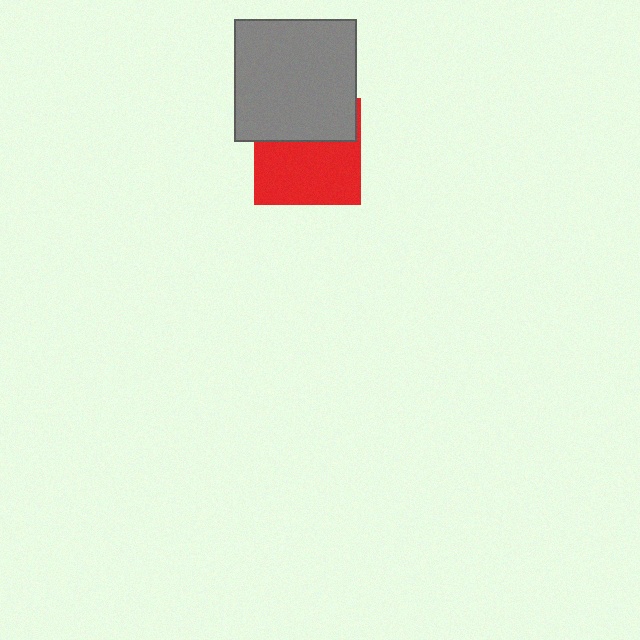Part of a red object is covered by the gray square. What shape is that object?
It is a square.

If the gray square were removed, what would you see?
You would see the complete red square.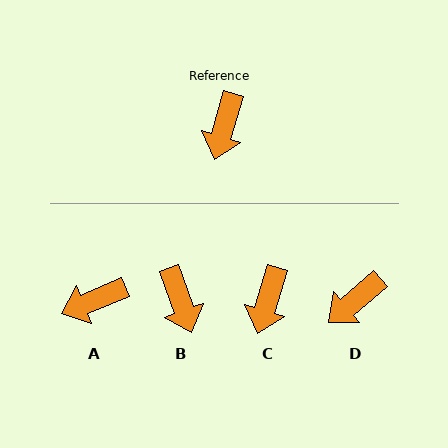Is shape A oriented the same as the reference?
No, it is off by about 51 degrees.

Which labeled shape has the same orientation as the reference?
C.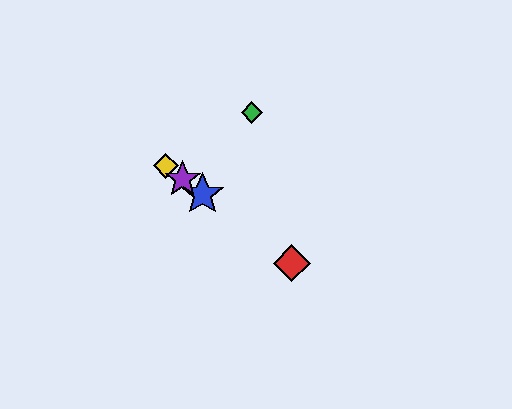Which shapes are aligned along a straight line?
The red diamond, the blue star, the yellow diamond, the purple star are aligned along a straight line.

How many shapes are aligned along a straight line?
4 shapes (the red diamond, the blue star, the yellow diamond, the purple star) are aligned along a straight line.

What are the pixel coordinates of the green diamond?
The green diamond is at (252, 113).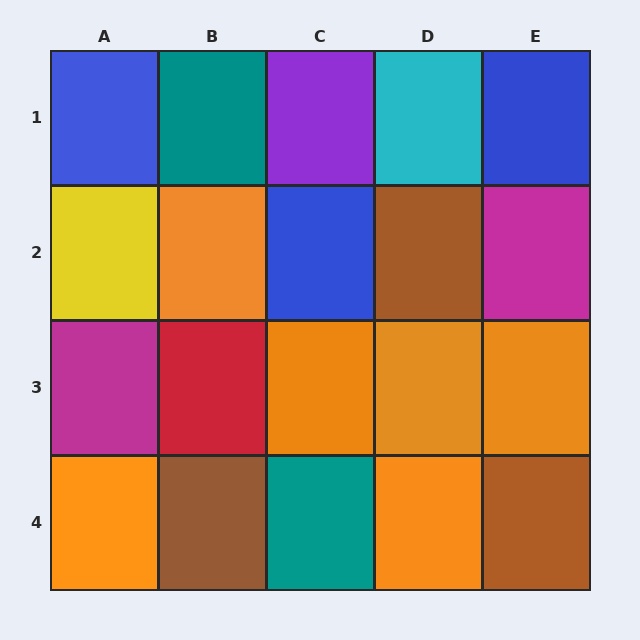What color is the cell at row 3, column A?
Magenta.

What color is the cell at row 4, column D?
Orange.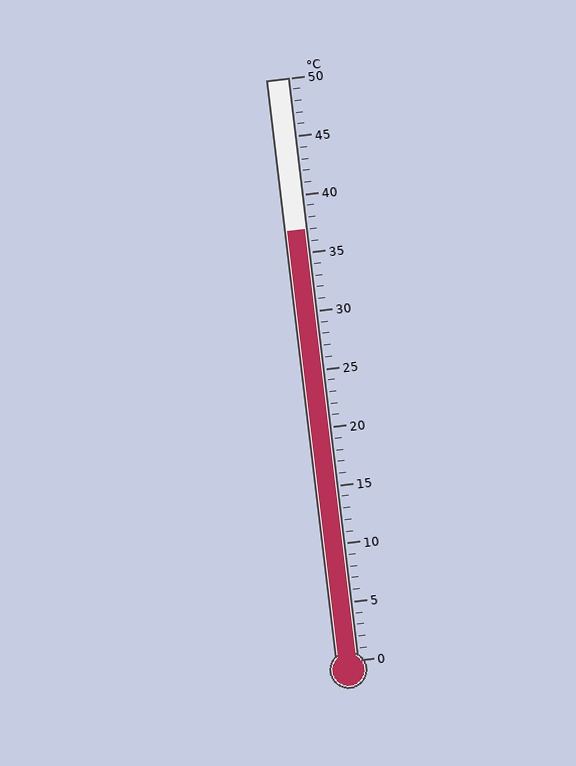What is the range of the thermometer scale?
The thermometer scale ranges from 0°C to 50°C.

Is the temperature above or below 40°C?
The temperature is below 40°C.